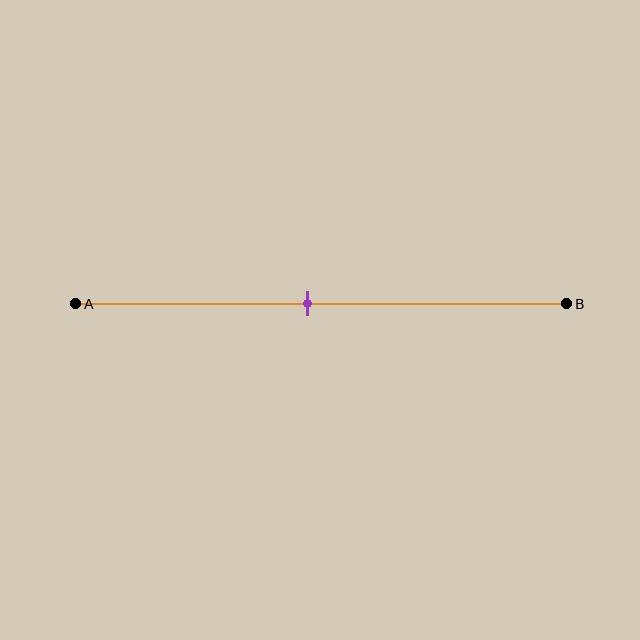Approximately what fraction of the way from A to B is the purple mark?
The purple mark is approximately 45% of the way from A to B.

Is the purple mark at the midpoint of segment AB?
Yes, the mark is approximately at the midpoint.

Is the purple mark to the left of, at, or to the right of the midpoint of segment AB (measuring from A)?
The purple mark is approximately at the midpoint of segment AB.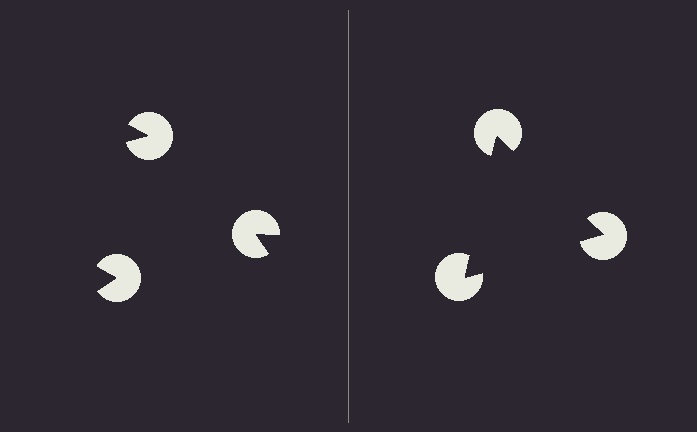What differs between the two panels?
The pac-man discs are positioned identically on both sides; only the wedge orientations differ. On the right they align to a triangle; on the left they are misaligned.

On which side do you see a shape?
An illusory triangle appears on the right side. On the left side the wedge cuts are rotated, so no coherent shape forms.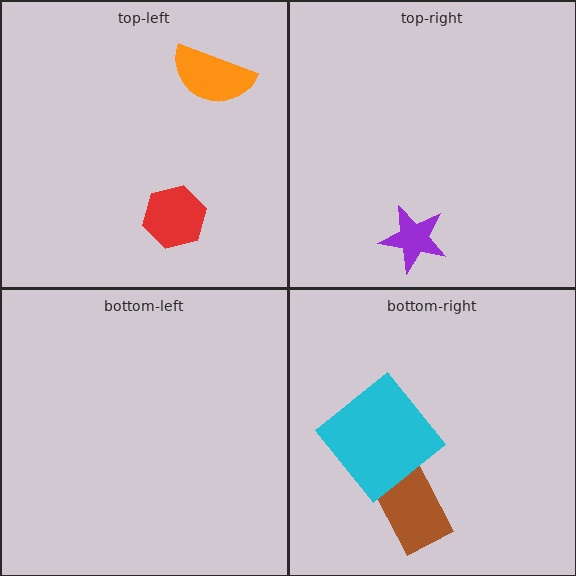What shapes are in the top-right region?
The purple star.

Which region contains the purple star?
The top-right region.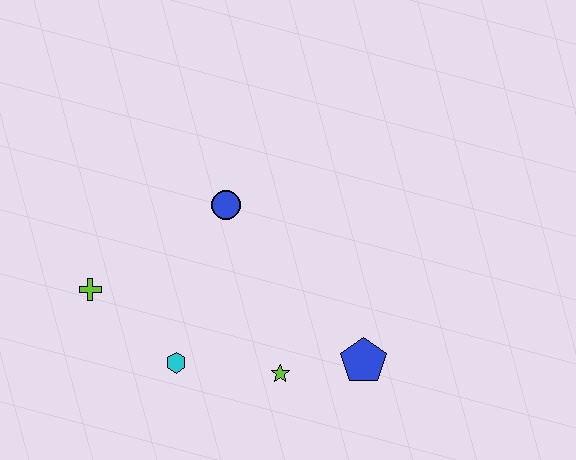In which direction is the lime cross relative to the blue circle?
The lime cross is to the left of the blue circle.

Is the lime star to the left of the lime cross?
No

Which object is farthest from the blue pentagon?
The lime cross is farthest from the blue pentagon.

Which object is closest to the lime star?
The blue pentagon is closest to the lime star.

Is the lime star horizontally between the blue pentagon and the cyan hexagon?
Yes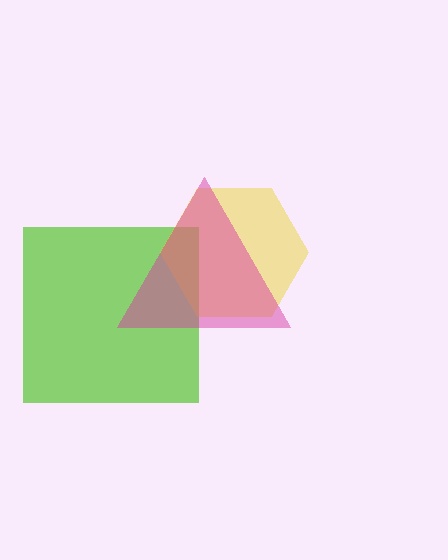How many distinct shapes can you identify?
There are 3 distinct shapes: a lime square, a yellow hexagon, a magenta triangle.